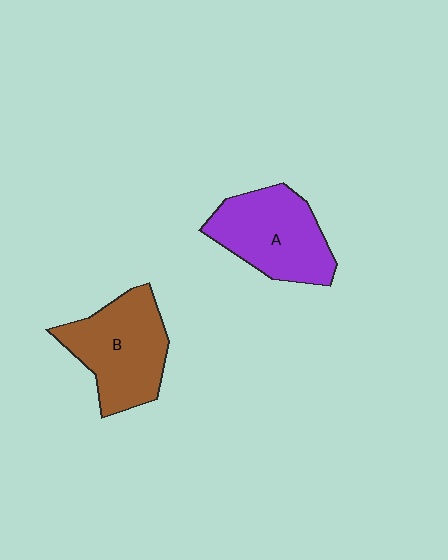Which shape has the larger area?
Shape B (brown).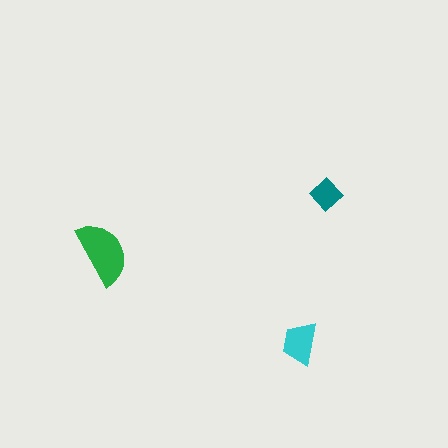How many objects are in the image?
There are 3 objects in the image.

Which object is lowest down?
The cyan trapezoid is bottommost.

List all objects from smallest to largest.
The teal diamond, the cyan trapezoid, the green semicircle.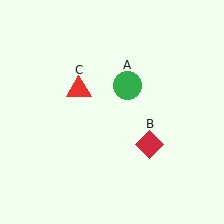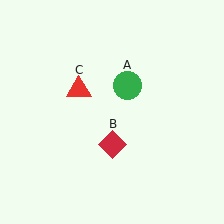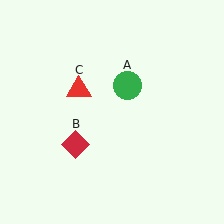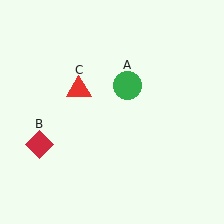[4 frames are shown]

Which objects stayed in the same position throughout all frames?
Green circle (object A) and red triangle (object C) remained stationary.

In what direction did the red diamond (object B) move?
The red diamond (object B) moved left.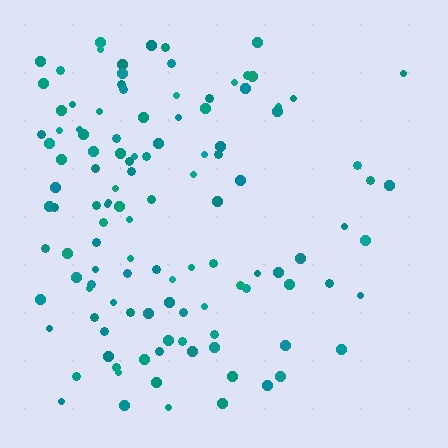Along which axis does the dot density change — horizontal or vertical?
Horizontal.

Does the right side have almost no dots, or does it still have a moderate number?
Still a moderate number, just noticeably fewer than the left.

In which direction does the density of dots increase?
From right to left, with the left side densest.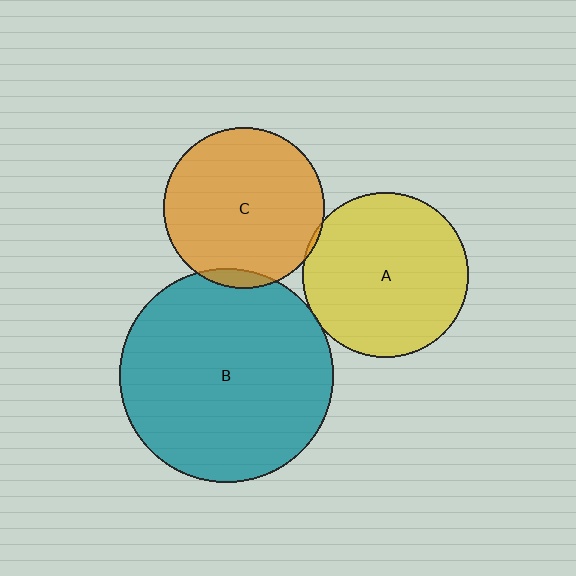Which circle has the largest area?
Circle B (teal).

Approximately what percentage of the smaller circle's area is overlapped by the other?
Approximately 5%.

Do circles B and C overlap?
Yes.